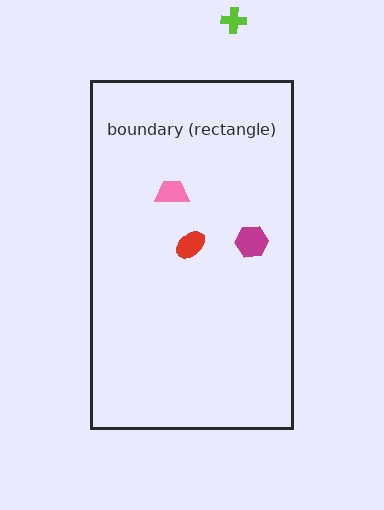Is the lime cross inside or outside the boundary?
Outside.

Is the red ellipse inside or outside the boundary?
Inside.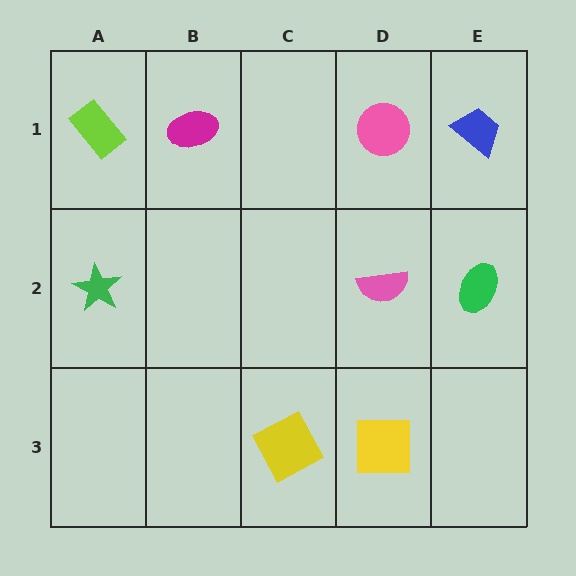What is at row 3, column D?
A yellow square.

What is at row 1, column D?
A pink circle.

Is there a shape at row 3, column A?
No, that cell is empty.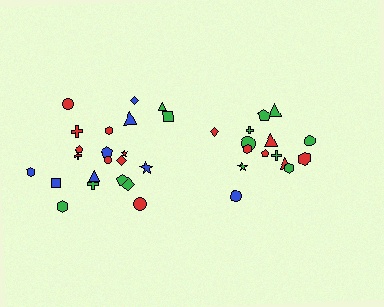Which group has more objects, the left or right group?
The left group.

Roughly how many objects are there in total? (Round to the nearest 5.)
Roughly 35 objects in total.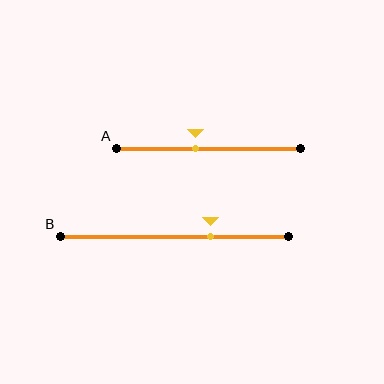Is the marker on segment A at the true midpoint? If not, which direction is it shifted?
No, the marker on segment A is shifted to the left by about 7% of the segment length.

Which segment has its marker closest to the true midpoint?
Segment A has its marker closest to the true midpoint.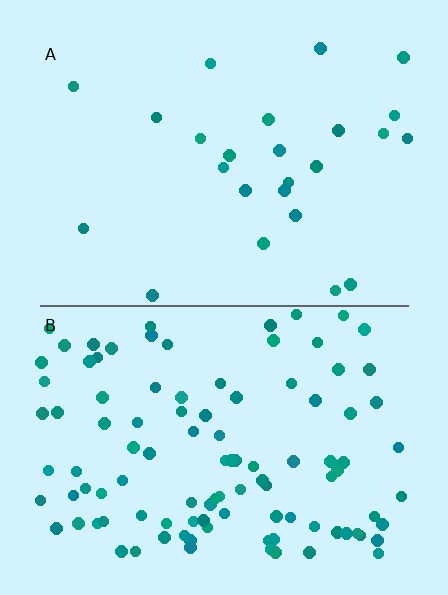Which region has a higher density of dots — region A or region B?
B (the bottom).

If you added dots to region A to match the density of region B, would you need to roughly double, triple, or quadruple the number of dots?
Approximately quadruple.